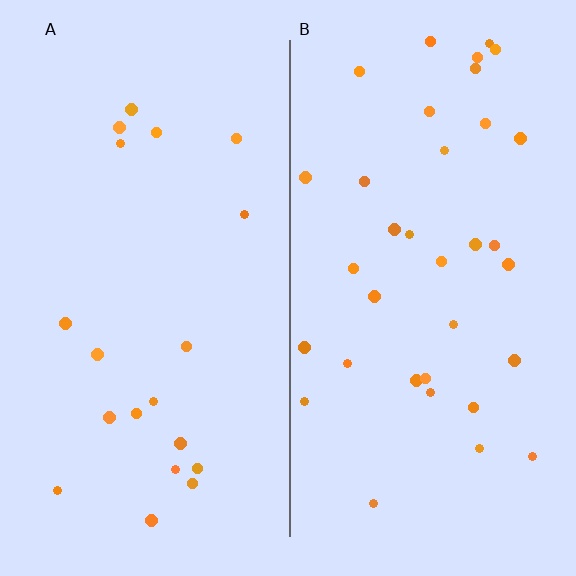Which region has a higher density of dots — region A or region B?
B (the right).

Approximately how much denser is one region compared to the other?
Approximately 1.8× — region B over region A.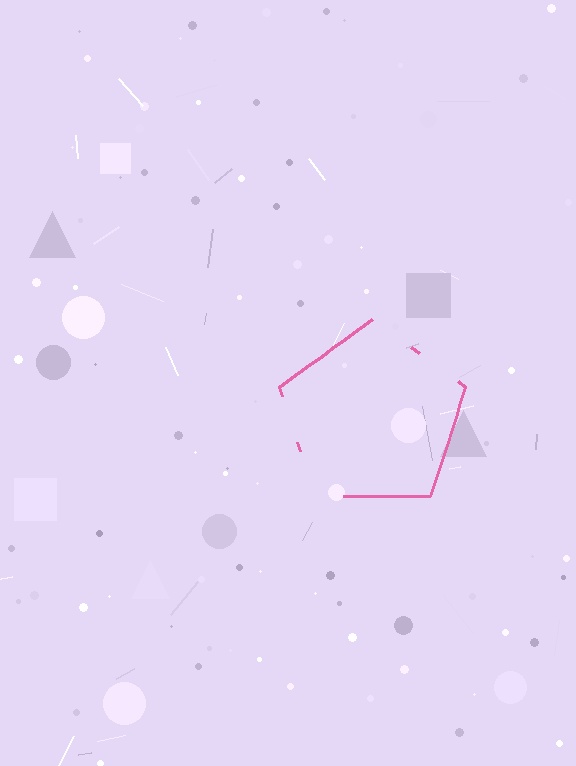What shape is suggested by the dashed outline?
The dashed outline suggests a pentagon.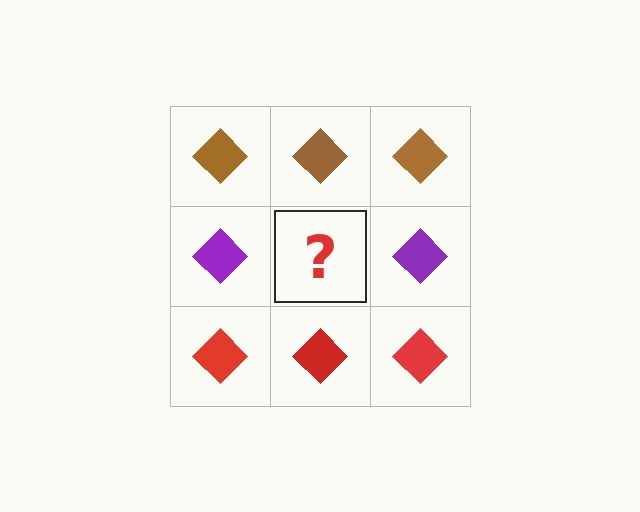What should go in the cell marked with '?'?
The missing cell should contain a purple diamond.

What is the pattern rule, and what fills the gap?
The rule is that each row has a consistent color. The gap should be filled with a purple diamond.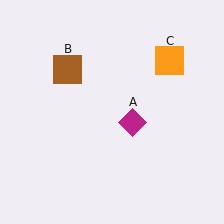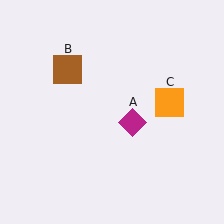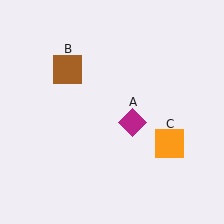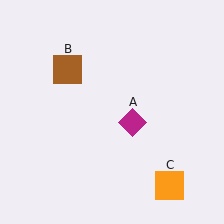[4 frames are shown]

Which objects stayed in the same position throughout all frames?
Magenta diamond (object A) and brown square (object B) remained stationary.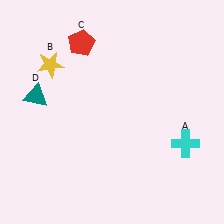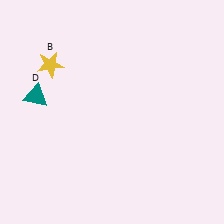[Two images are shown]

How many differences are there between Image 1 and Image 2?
There are 2 differences between the two images.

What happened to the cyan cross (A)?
The cyan cross (A) was removed in Image 2. It was in the bottom-right area of Image 1.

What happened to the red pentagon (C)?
The red pentagon (C) was removed in Image 2. It was in the top-left area of Image 1.